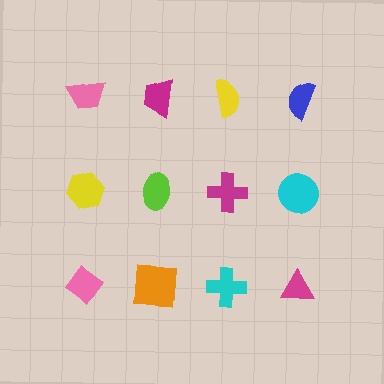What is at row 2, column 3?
A magenta cross.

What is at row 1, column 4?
A blue semicircle.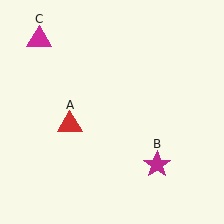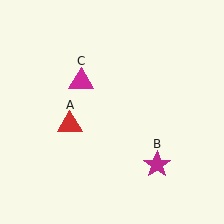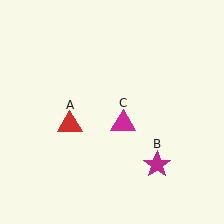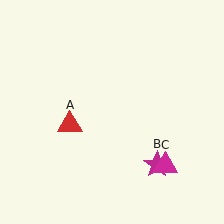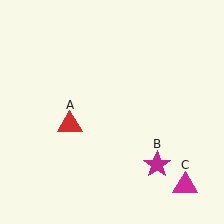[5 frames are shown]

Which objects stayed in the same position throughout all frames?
Red triangle (object A) and magenta star (object B) remained stationary.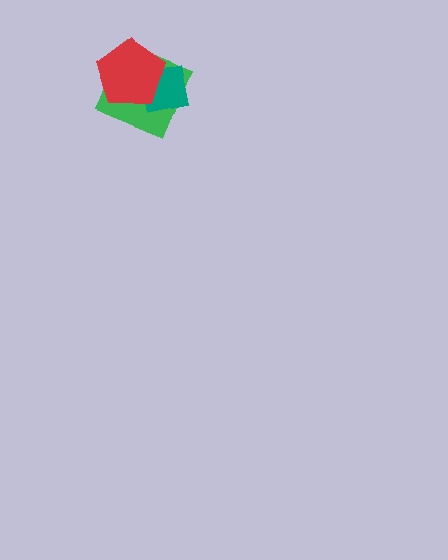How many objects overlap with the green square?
2 objects overlap with the green square.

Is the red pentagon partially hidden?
No, no other shape covers it.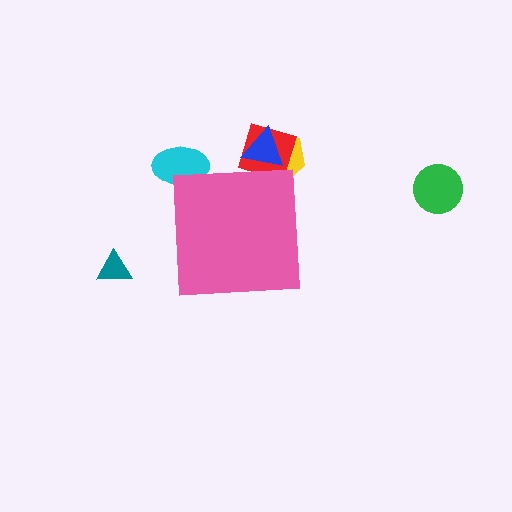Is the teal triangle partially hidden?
No, the teal triangle is fully visible.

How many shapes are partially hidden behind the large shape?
4 shapes are partially hidden.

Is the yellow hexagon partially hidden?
Yes, the yellow hexagon is partially hidden behind the pink square.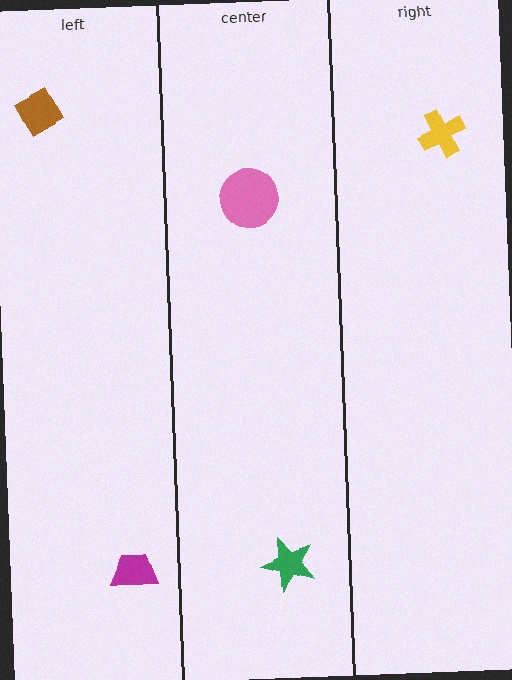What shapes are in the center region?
The pink circle, the green star.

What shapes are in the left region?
The brown diamond, the magenta trapezoid.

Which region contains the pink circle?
The center region.